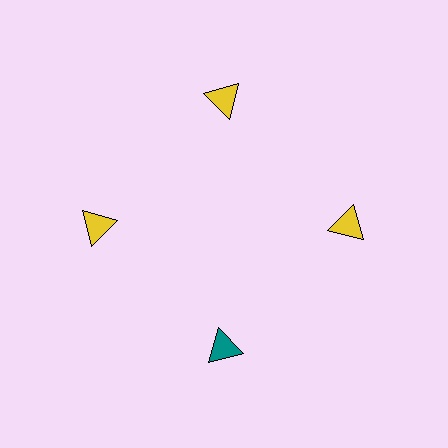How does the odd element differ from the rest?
It has a different color: teal instead of yellow.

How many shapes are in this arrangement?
There are 4 shapes arranged in a ring pattern.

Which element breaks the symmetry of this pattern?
The teal triangle at roughly the 6 o'clock position breaks the symmetry. All other shapes are yellow triangles.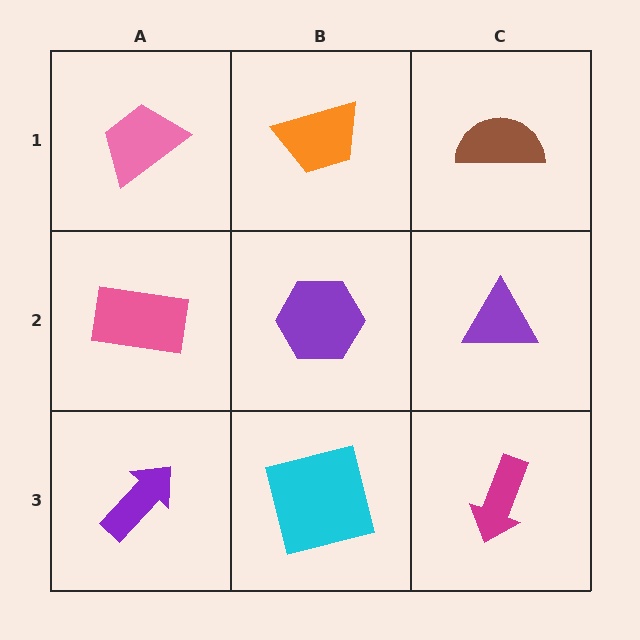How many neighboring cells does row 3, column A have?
2.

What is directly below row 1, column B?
A purple hexagon.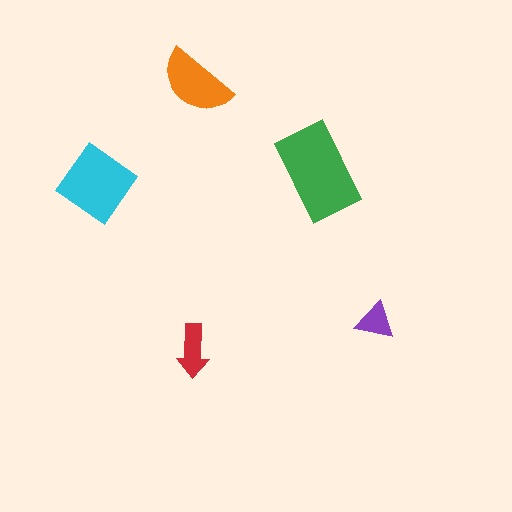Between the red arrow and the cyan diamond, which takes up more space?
The cyan diamond.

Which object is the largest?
The green rectangle.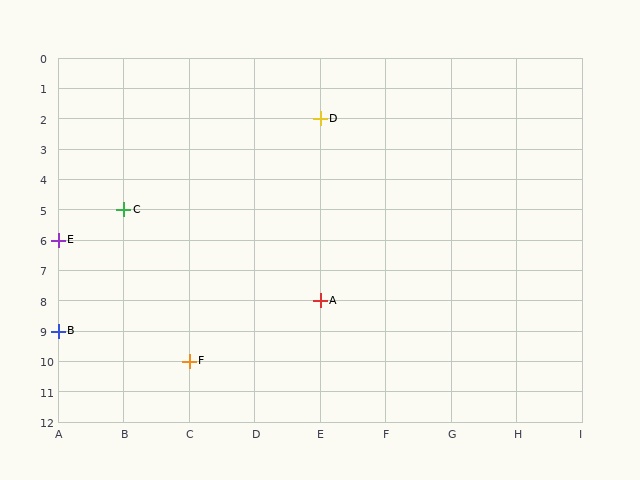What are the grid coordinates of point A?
Point A is at grid coordinates (E, 8).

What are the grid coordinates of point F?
Point F is at grid coordinates (C, 10).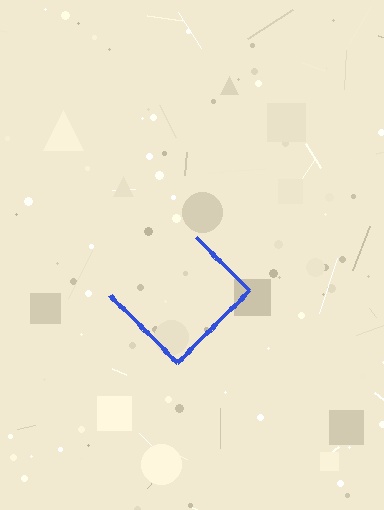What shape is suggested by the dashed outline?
The dashed outline suggests a diamond.